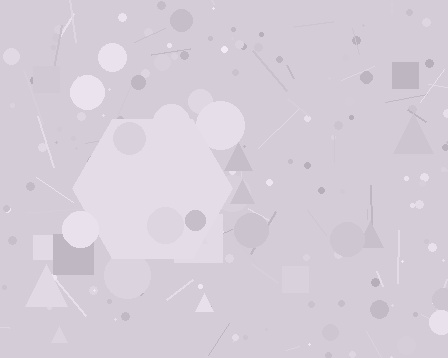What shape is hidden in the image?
A hexagon is hidden in the image.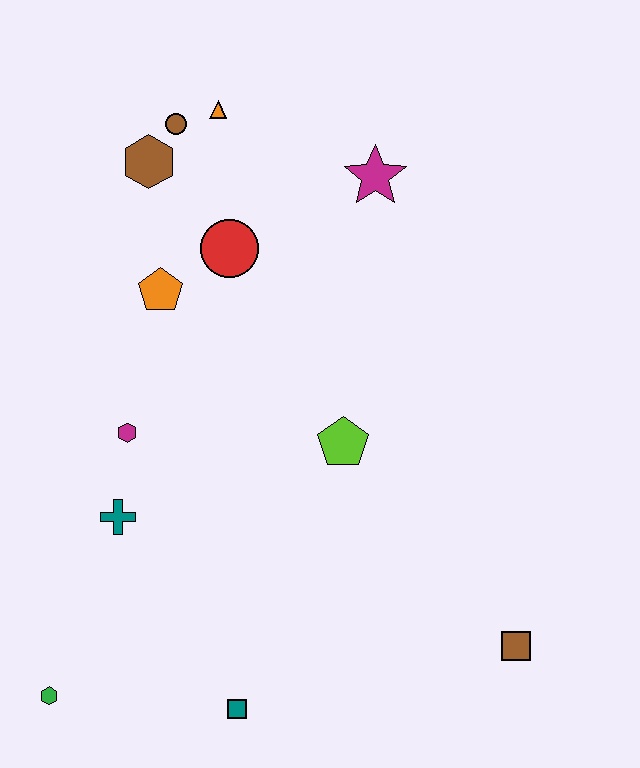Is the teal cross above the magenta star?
No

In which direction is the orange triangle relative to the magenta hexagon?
The orange triangle is above the magenta hexagon.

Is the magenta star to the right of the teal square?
Yes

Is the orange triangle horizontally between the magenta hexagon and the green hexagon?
No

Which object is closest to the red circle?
The orange pentagon is closest to the red circle.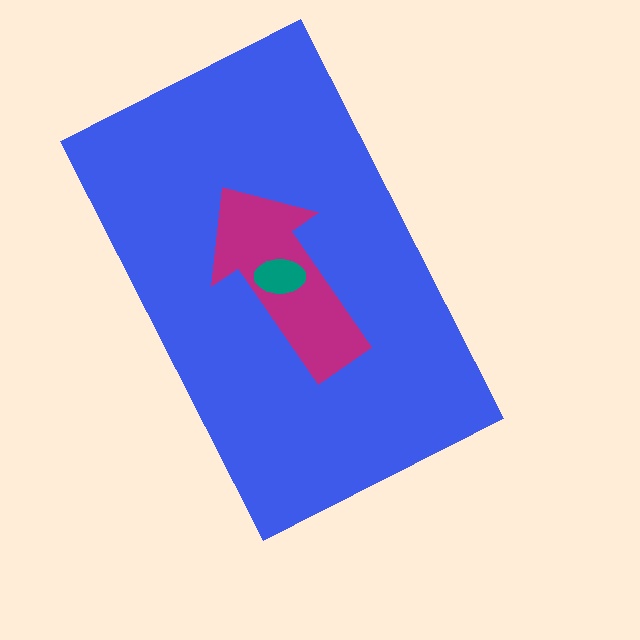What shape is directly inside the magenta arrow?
The teal ellipse.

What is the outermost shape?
The blue rectangle.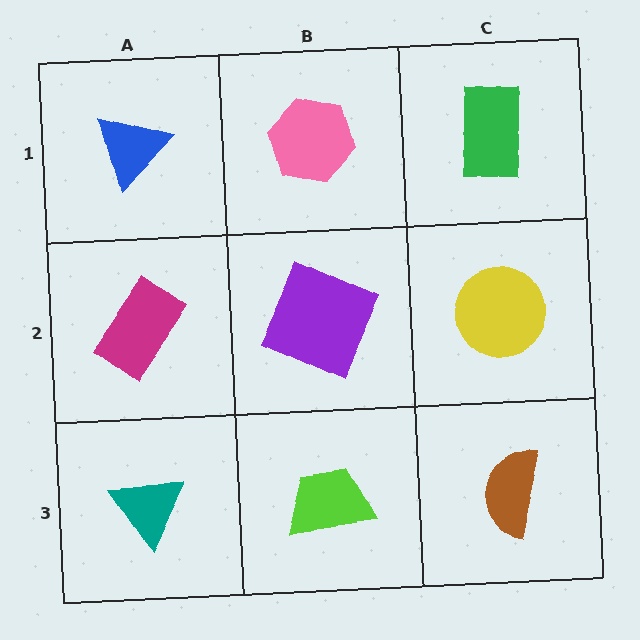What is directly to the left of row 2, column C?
A purple square.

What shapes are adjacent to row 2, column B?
A pink hexagon (row 1, column B), a lime trapezoid (row 3, column B), a magenta rectangle (row 2, column A), a yellow circle (row 2, column C).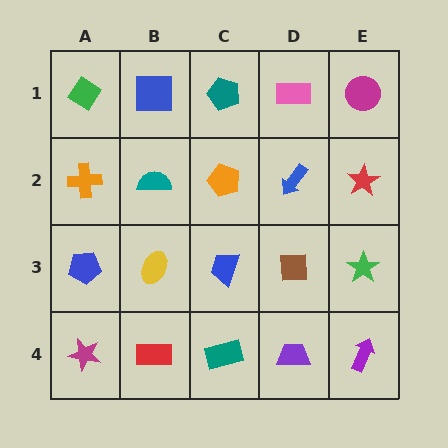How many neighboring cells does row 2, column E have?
3.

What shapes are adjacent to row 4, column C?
A blue trapezoid (row 3, column C), a red rectangle (row 4, column B), a purple trapezoid (row 4, column D).